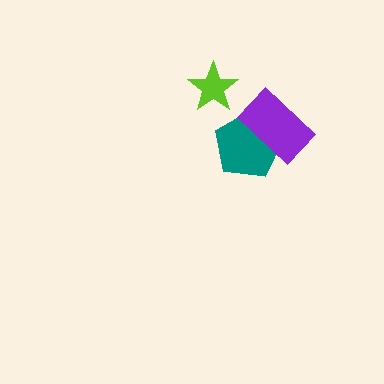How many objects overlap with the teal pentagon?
1 object overlaps with the teal pentagon.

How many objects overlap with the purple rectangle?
1 object overlaps with the purple rectangle.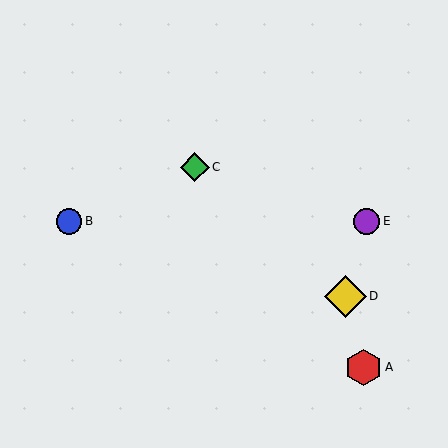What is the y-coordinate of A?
Object A is at y≈367.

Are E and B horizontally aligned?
Yes, both are at y≈221.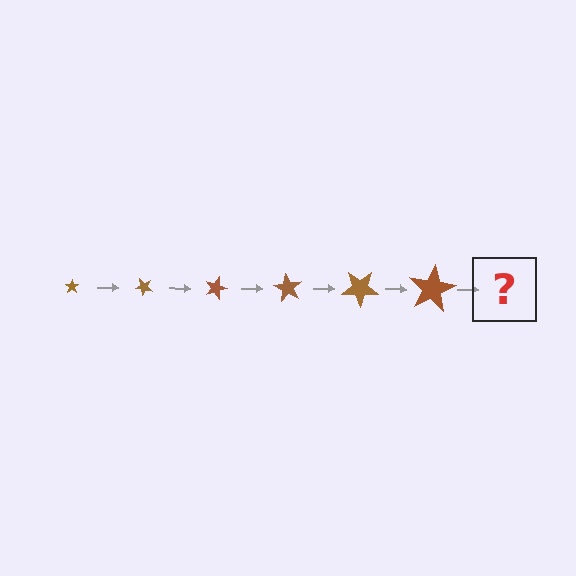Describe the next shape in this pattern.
It should be a star, larger than the previous one and rotated 270 degrees from the start.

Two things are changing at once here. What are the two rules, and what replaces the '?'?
The two rules are that the star grows larger each step and it rotates 45 degrees each step. The '?' should be a star, larger than the previous one and rotated 270 degrees from the start.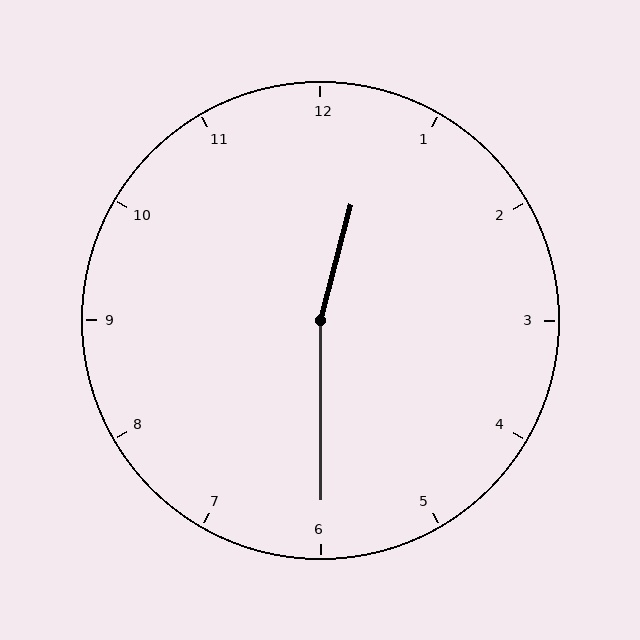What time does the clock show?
12:30.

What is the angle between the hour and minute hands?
Approximately 165 degrees.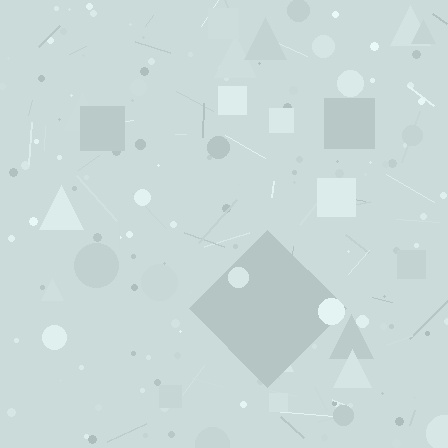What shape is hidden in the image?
A diamond is hidden in the image.